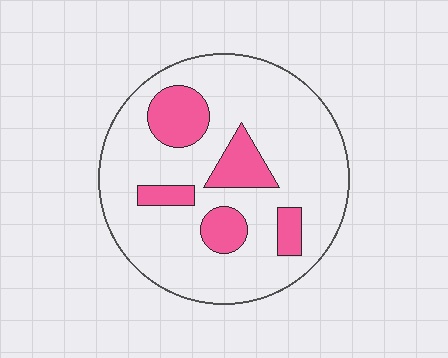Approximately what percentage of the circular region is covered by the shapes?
Approximately 20%.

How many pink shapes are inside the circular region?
5.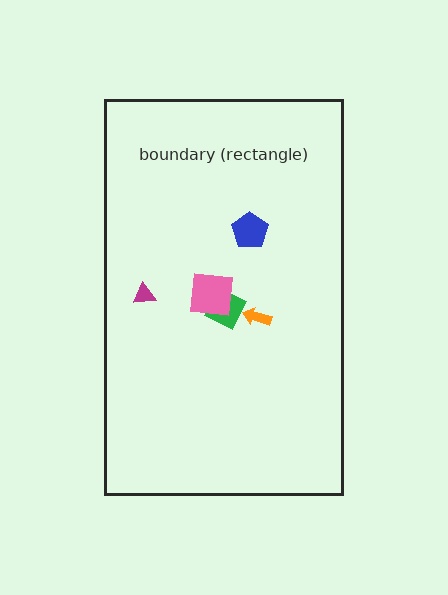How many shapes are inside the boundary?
5 inside, 0 outside.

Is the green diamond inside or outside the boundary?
Inside.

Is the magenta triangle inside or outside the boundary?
Inside.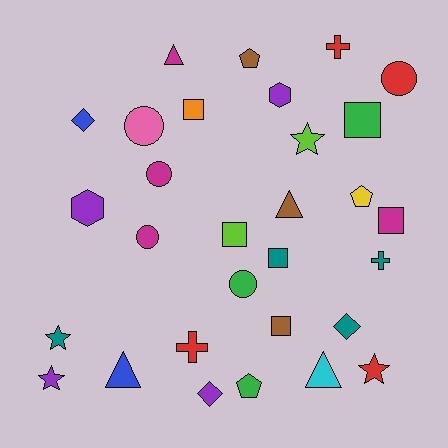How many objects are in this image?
There are 30 objects.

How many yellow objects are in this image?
There is 1 yellow object.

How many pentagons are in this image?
There are 3 pentagons.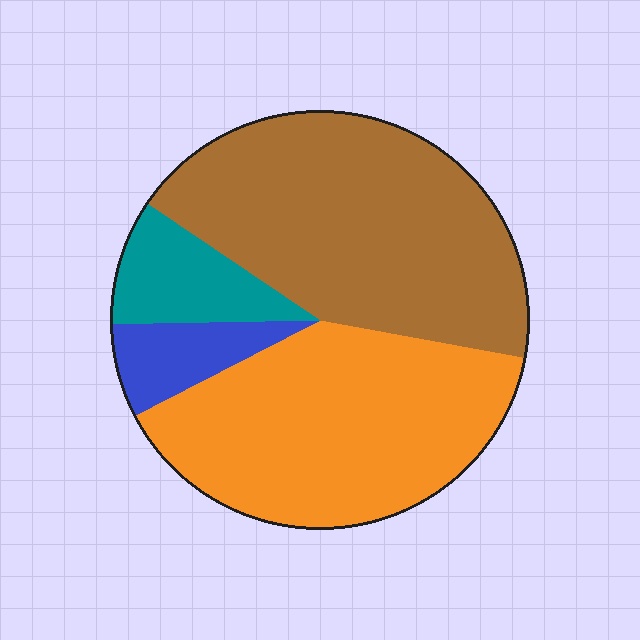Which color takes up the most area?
Brown, at roughly 45%.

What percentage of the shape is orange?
Orange covers about 40% of the shape.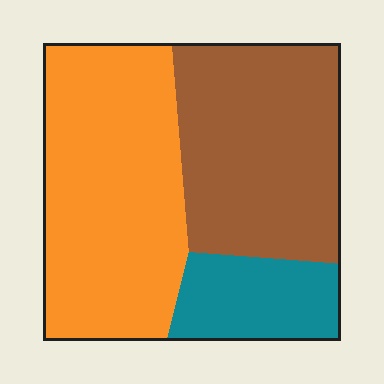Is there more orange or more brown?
Orange.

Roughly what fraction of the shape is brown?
Brown covers 39% of the shape.